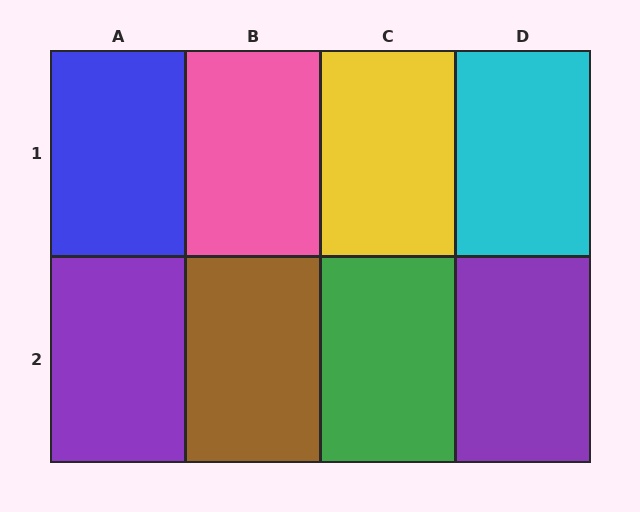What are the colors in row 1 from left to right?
Blue, pink, yellow, cyan.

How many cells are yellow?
1 cell is yellow.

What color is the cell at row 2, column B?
Brown.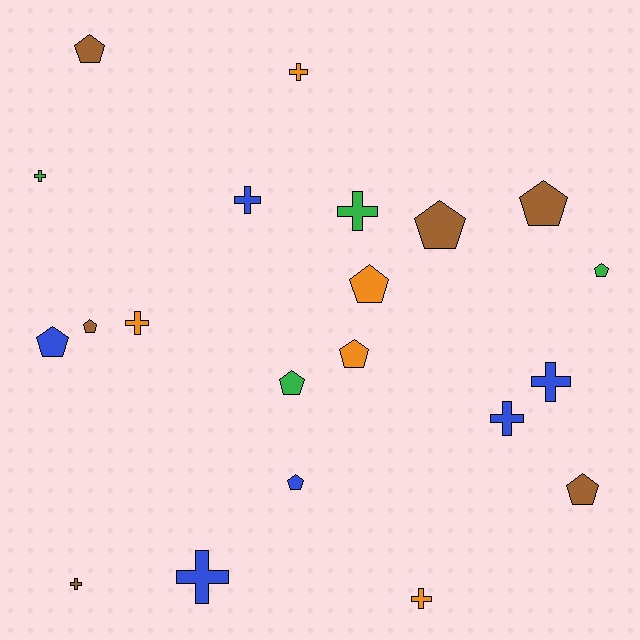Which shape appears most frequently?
Pentagon, with 11 objects.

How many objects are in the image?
There are 21 objects.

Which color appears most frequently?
Brown, with 6 objects.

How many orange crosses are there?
There are 3 orange crosses.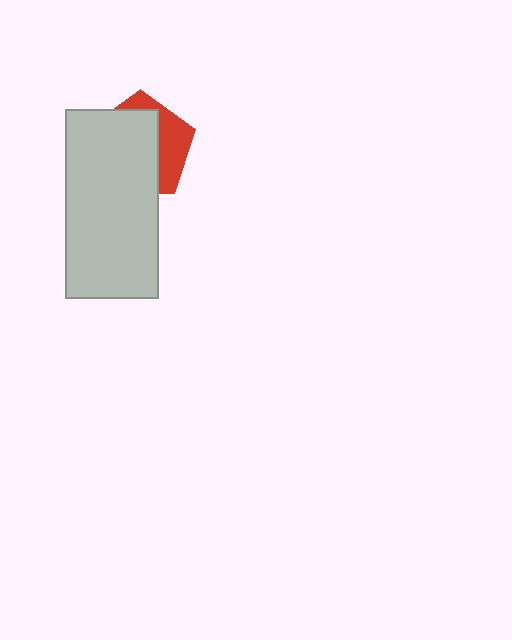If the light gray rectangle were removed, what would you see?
You would see the complete red pentagon.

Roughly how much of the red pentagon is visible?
A small part of it is visible (roughly 34%).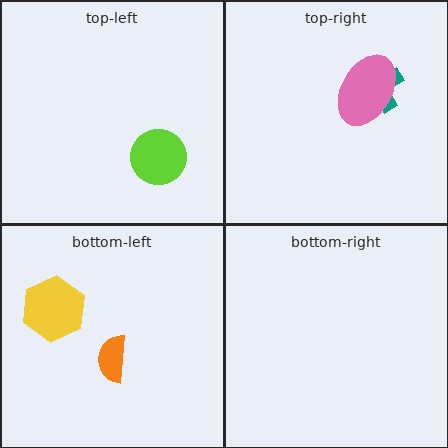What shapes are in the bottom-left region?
The orange semicircle, the yellow hexagon.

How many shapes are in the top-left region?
1.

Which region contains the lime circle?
The top-left region.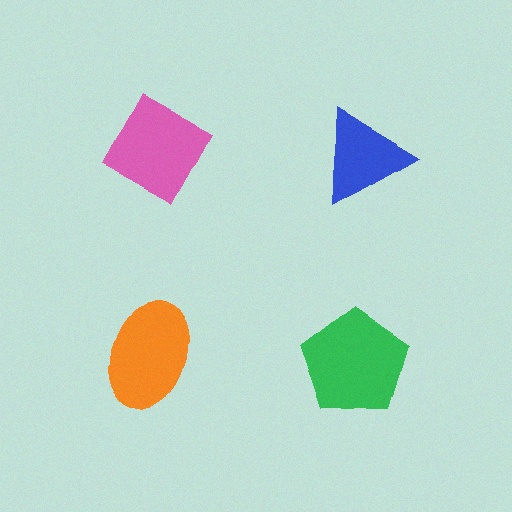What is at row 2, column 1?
An orange ellipse.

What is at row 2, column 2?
A green pentagon.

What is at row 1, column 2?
A blue triangle.